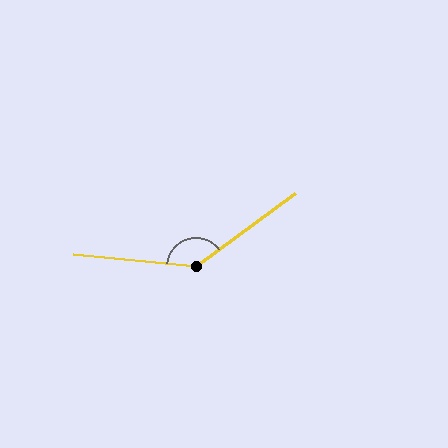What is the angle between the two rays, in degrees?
Approximately 138 degrees.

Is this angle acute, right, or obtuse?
It is obtuse.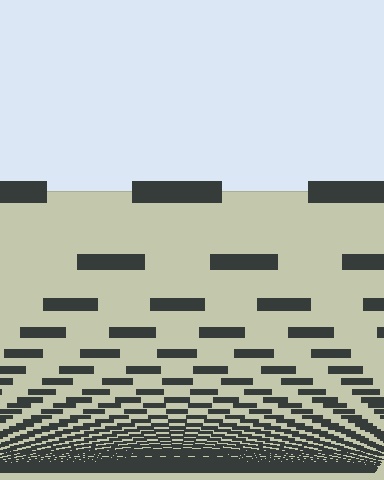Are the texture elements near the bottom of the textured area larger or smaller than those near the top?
Smaller. The gradient is inverted — elements near the bottom are smaller and denser.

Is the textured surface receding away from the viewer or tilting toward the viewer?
The surface appears to tilt toward the viewer. Texture elements get larger and sparser toward the top.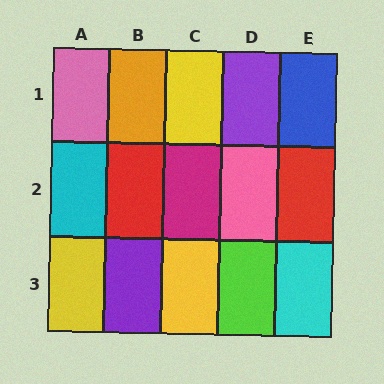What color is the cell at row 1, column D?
Purple.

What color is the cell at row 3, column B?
Purple.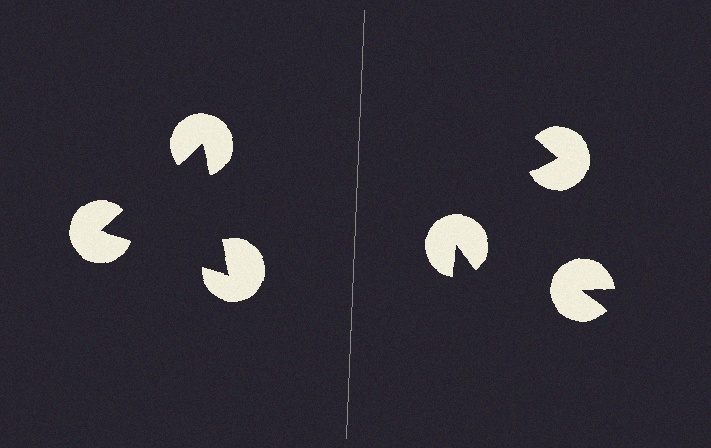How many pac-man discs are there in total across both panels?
6 — 3 on each side.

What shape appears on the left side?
An illusory triangle.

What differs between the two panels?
The pac-man discs are positioned identically on both sides; only the wedge orientations differ. On the left they align to a triangle; on the right they are misaligned.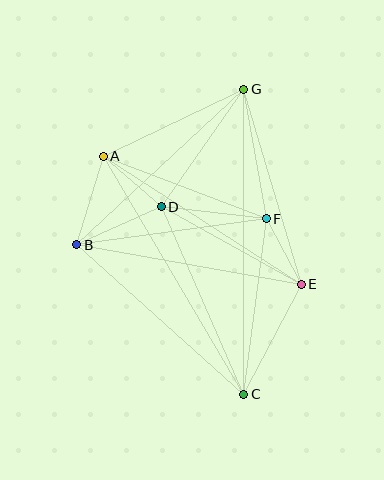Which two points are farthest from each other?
Points C and G are farthest from each other.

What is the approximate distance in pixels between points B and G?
The distance between B and G is approximately 228 pixels.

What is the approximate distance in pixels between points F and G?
The distance between F and G is approximately 131 pixels.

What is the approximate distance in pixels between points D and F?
The distance between D and F is approximately 105 pixels.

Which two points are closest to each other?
Points E and F are closest to each other.